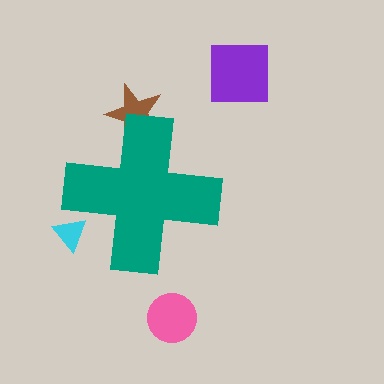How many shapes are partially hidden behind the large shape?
2 shapes are partially hidden.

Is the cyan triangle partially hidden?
Yes, the cyan triangle is partially hidden behind the teal cross.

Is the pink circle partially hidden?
No, the pink circle is fully visible.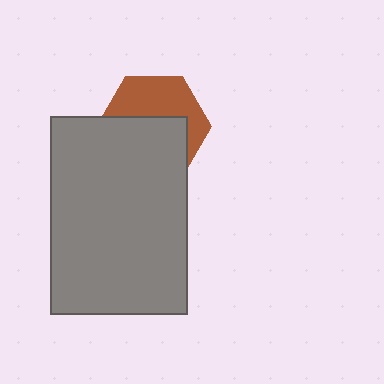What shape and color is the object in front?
The object in front is a gray rectangle.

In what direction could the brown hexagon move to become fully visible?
The brown hexagon could move up. That would shift it out from behind the gray rectangle entirely.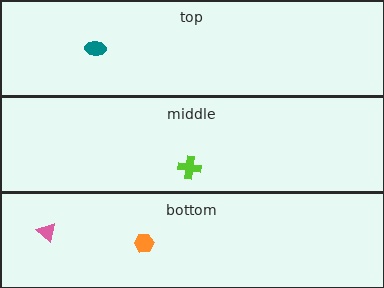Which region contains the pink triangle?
The bottom region.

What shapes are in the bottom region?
The orange hexagon, the pink triangle.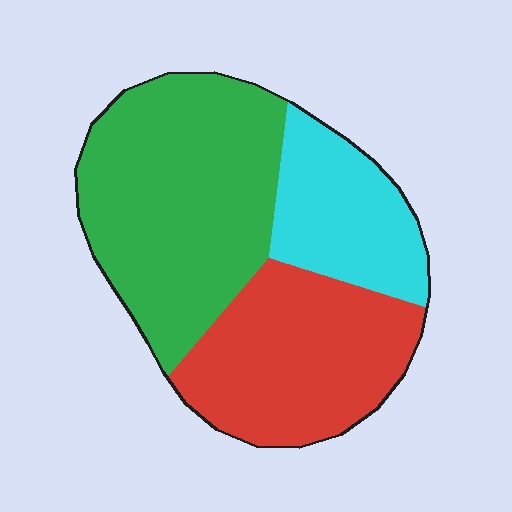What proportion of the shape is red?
Red takes up about one third (1/3) of the shape.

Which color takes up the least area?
Cyan, at roughly 20%.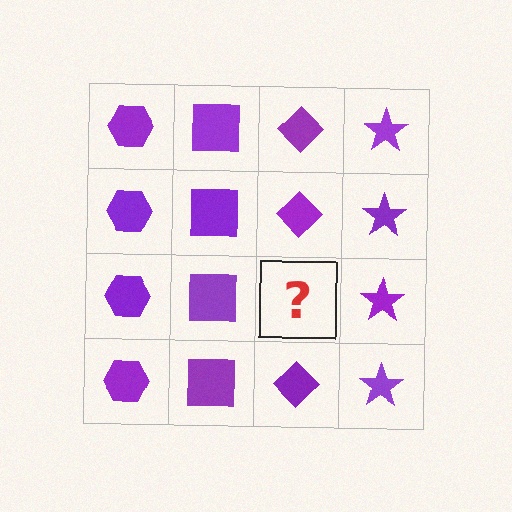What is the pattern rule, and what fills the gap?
The rule is that each column has a consistent shape. The gap should be filled with a purple diamond.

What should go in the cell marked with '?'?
The missing cell should contain a purple diamond.